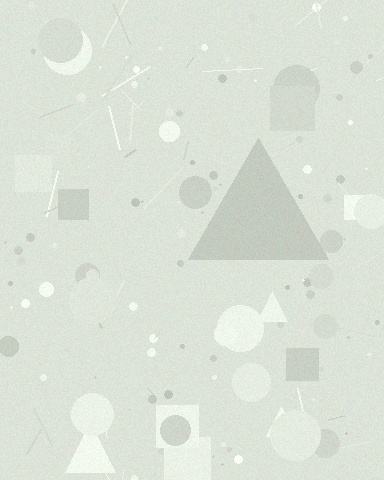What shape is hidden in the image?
A triangle is hidden in the image.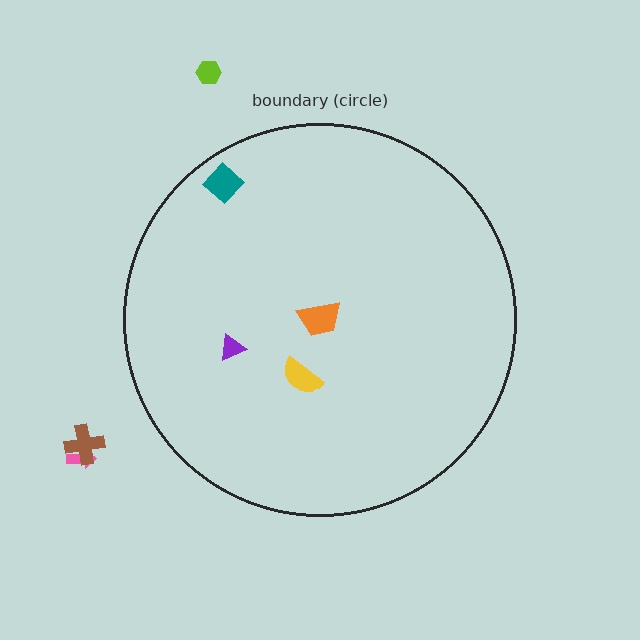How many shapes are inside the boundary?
4 inside, 3 outside.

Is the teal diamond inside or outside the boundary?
Inside.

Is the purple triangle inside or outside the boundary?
Inside.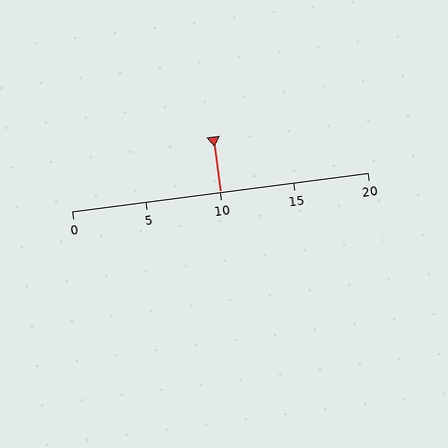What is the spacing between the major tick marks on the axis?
The major ticks are spaced 5 apart.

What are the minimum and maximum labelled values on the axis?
The axis runs from 0 to 20.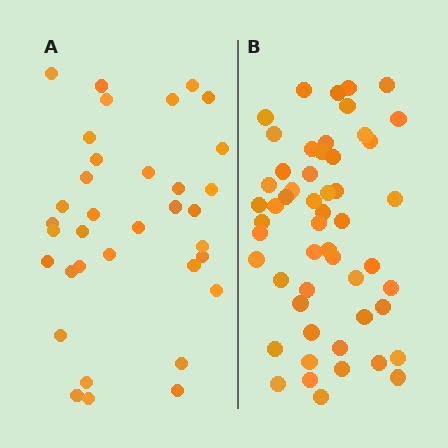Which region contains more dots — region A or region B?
Region B (the right region) has more dots.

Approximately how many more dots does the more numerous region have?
Region B has approximately 20 more dots than region A.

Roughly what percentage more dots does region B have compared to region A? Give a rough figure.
About 50% more.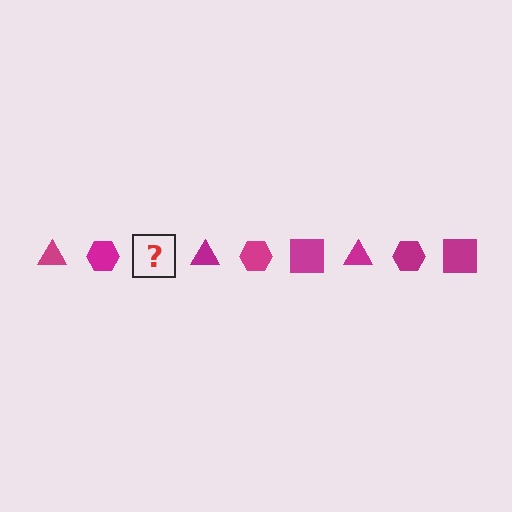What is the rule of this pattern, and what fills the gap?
The rule is that the pattern cycles through triangle, hexagon, square shapes in magenta. The gap should be filled with a magenta square.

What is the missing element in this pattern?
The missing element is a magenta square.